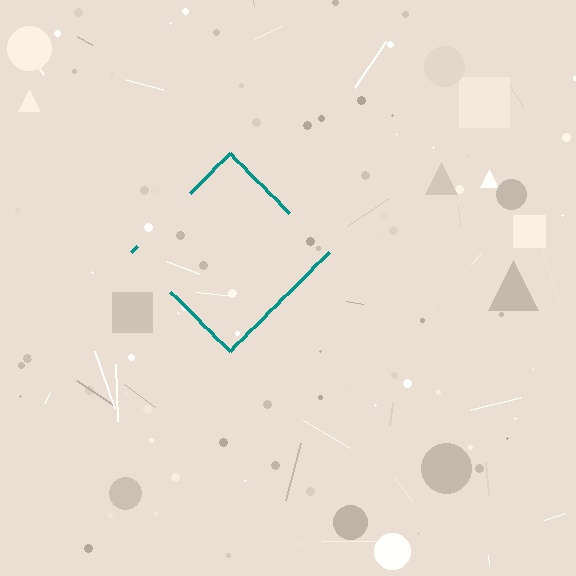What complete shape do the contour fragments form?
The contour fragments form a diamond.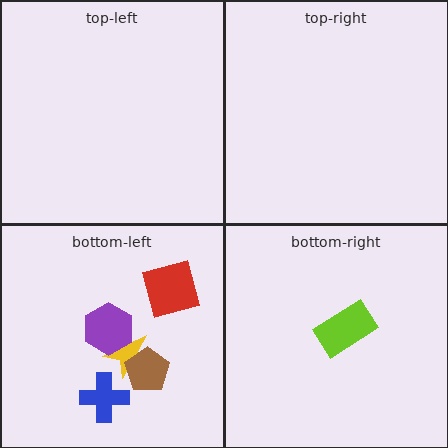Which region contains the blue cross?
The bottom-left region.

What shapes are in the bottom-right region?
The lime rectangle.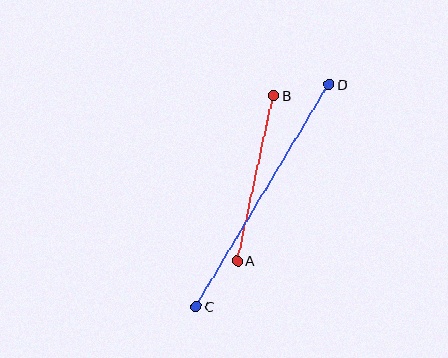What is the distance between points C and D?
The distance is approximately 259 pixels.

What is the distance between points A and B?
The distance is approximately 170 pixels.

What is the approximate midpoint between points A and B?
The midpoint is at approximately (256, 178) pixels.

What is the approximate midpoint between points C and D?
The midpoint is at approximately (262, 196) pixels.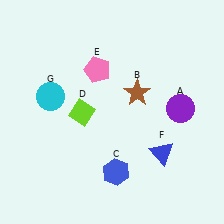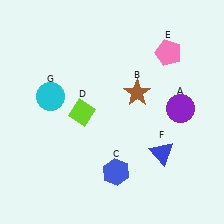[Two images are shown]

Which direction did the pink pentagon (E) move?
The pink pentagon (E) moved right.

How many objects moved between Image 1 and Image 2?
1 object moved between the two images.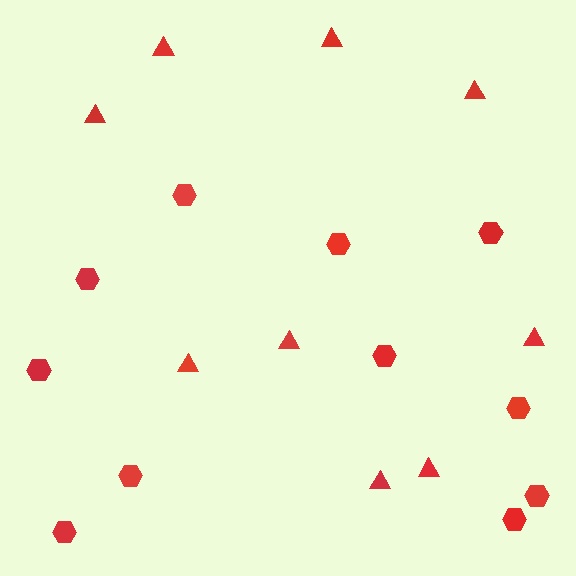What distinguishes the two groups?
There are 2 groups: one group of triangles (9) and one group of hexagons (11).